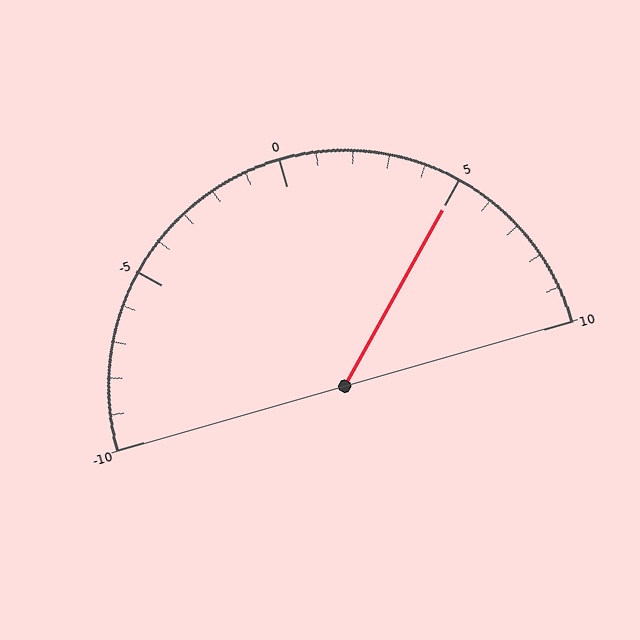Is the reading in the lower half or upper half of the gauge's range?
The reading is in the upper half of the range (-10 to 10).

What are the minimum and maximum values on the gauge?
The gauge ranges from -10 to 10.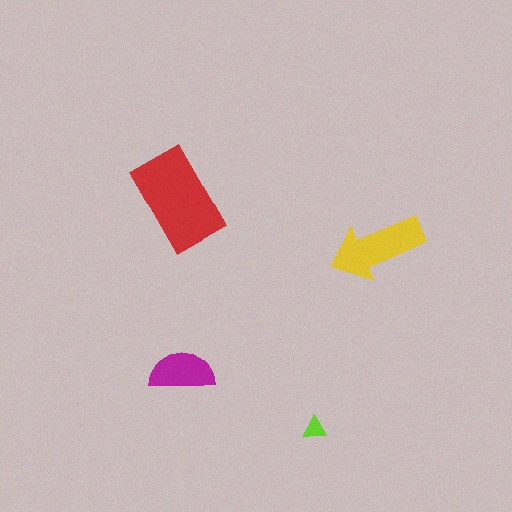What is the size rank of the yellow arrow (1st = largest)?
2nd.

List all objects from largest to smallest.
The red rectangle, the yellow arrow, the magenta semicircle, the lime triangle.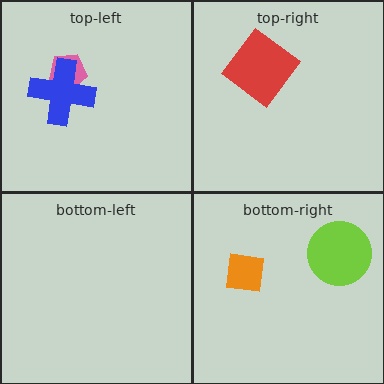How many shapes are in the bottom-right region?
2.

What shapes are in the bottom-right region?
The lime circle, the orange square.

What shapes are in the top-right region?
The red diamond.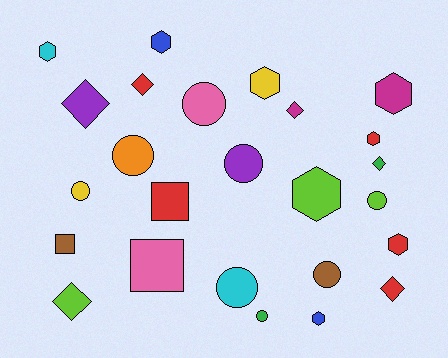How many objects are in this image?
There are 25 objects.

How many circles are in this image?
There are 8 circles.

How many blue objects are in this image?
There are 2 blue objects.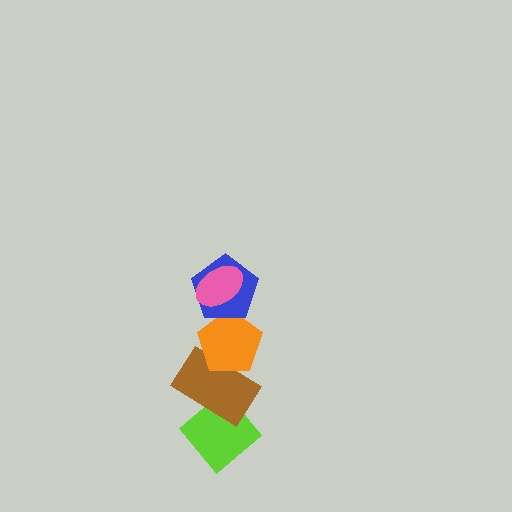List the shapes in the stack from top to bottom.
From top to bottom: the pink ellipse, the blue pentagon, the orange pentagon, the brown rectangle, the lime diamond.